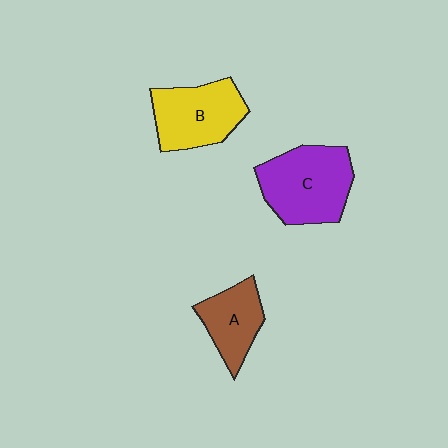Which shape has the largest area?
Shape C (purple).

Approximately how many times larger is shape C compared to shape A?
Approximately 1.6 times.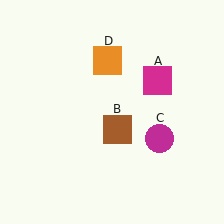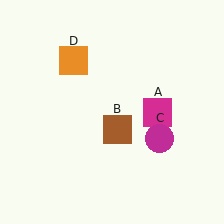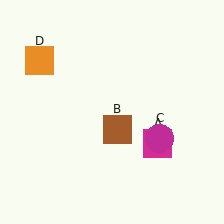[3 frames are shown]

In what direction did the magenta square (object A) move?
The magenta square (object A) moved down.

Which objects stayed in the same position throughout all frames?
Brown square (object B) and magenta circle (object C) remained stationary.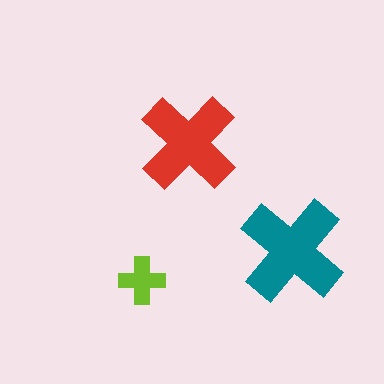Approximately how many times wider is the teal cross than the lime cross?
About 2.5 times wider.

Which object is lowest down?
The lime cross is bottommost.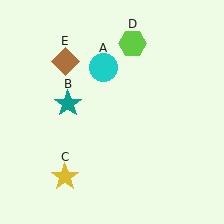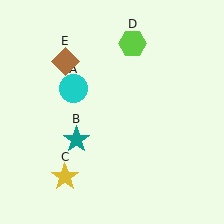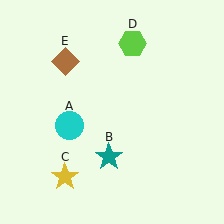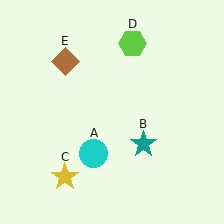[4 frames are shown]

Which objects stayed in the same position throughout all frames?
Yellow star (object C) and lime hexagon (object D) and brown diamond (object E) remained stationary.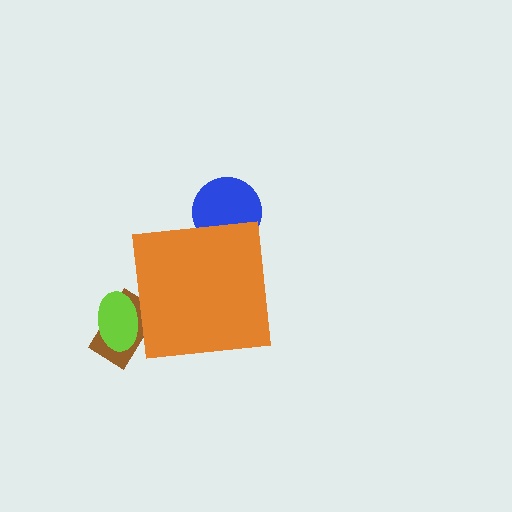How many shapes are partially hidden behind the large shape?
3 shapes are partially hidden.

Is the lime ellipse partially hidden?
Yes, the lime ellipse is partially hidden behind the orange square.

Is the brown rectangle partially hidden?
Yes, the brown rectangle is partially hidden behind the orange square.